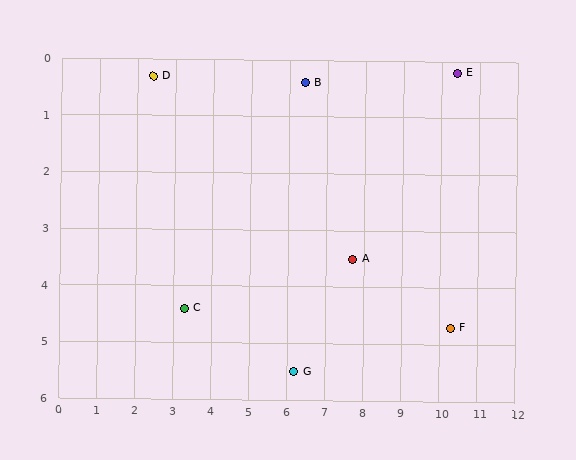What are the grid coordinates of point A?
Point A is at approximately (7.7, 3.5).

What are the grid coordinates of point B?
Point B is at approximately (6.4, 0.4).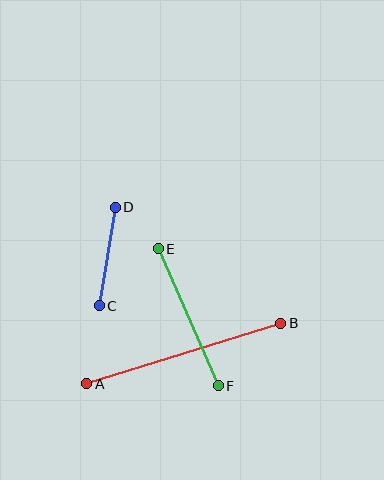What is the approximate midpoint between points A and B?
The midpoint is at approximately (184, 354) pixels.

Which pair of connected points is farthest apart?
Points A and B are farthest apart.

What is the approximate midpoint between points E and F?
The midpoint is at approximately (188, 317) pixels.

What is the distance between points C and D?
The distance is approximately 100 pixels.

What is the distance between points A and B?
The distance is approximately 203 pixels.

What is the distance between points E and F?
The distance is approximately 149 pixels.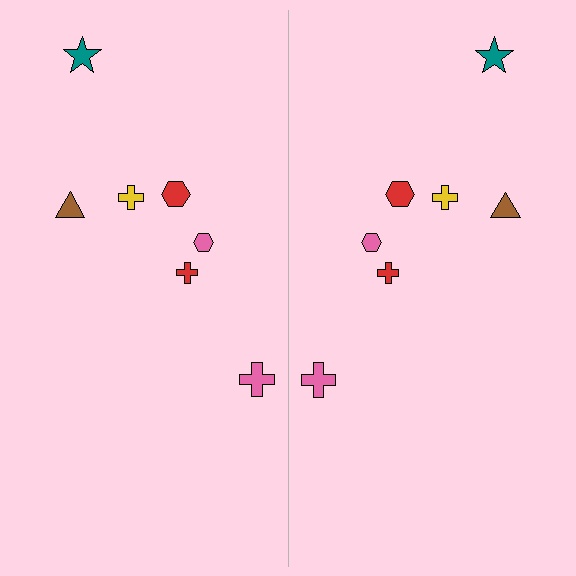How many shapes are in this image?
There are 14 shapes in this image.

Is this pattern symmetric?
Yes, this pattern has bilateral (reflection) symmetry.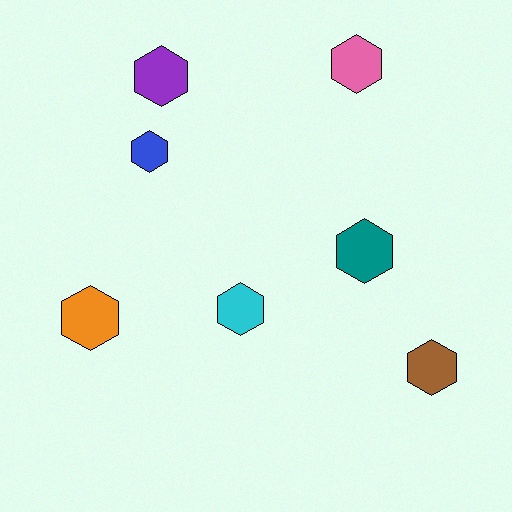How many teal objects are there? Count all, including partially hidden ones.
There is 1 teal object.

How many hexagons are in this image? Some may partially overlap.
There are 7 hexagons.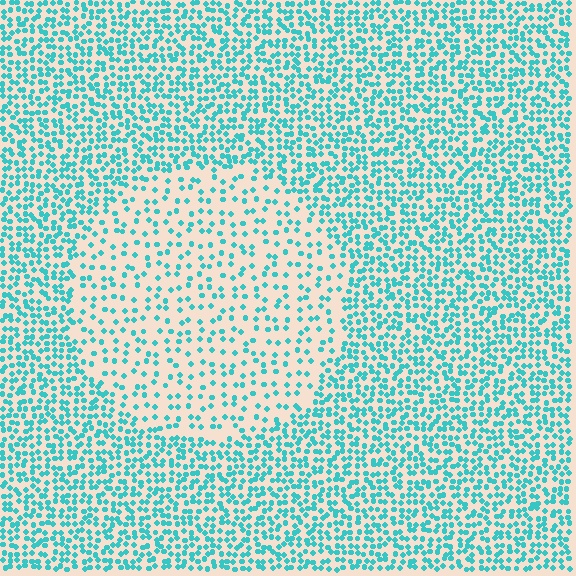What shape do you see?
I see a circle.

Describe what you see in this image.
The image contains small cyan elements arranged at two different densities. A circle-shaped region is visible where the elements are less densely packed than the surrounding area.